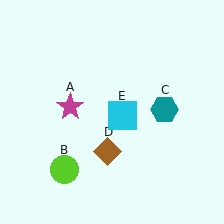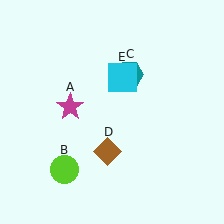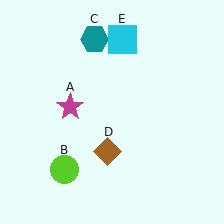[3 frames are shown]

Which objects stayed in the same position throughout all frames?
Magenta star (object A) and lime circle (object B) and brown diamond (object D) remained stationary.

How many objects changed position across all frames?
2 objects changed position: teal hexagon (object C), cyan square (object E).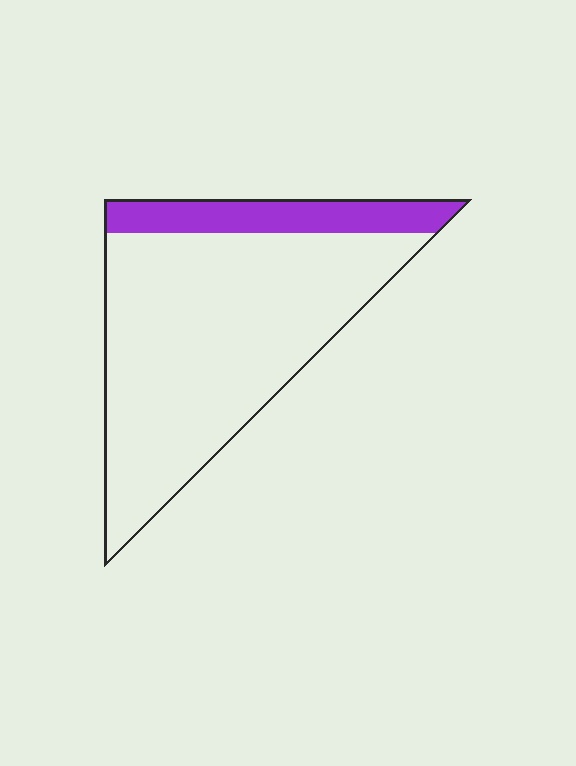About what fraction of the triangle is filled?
About one sixth (1/6).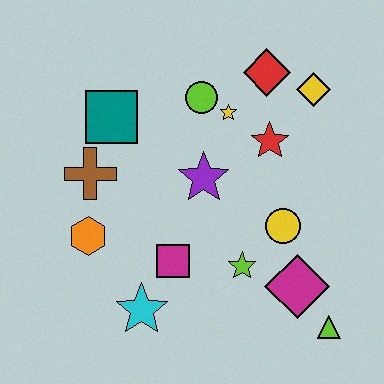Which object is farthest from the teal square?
The lime triangle is farthest from the teal square.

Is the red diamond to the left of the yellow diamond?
Yes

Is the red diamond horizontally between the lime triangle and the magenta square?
Yes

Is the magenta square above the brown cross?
No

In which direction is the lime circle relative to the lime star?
The lime circle is above the lime star.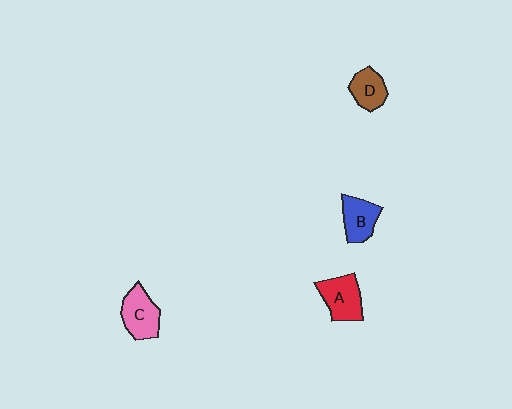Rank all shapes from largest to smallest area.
From largest to smallest: C (pink), A (red), B (blue), D (brown).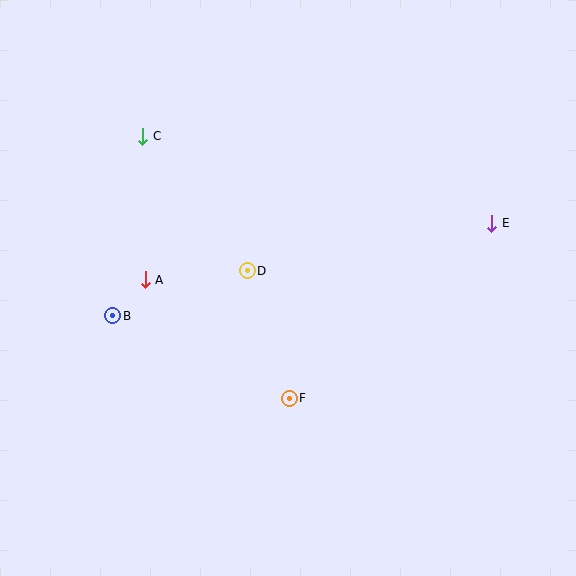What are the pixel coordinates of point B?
Point B is at (113, 316).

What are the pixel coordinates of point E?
Point E is at (492, 223).